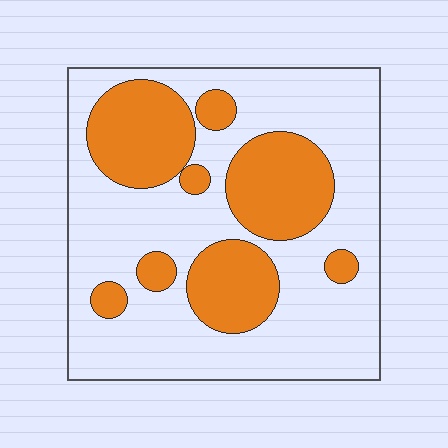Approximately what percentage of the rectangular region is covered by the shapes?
Approximately 30%.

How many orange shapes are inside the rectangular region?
8.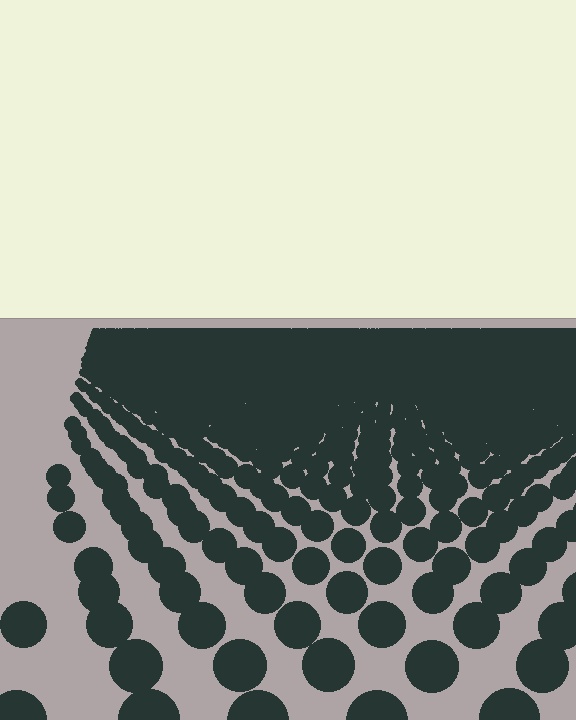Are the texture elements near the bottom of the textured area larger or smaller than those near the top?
Larger. Near the bottom, elements are closer to the viewer and appear at a bigger on-screen size.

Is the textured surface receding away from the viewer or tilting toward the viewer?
The surface is receding away from the viewer. Texture elements get smaller and denser toward the top.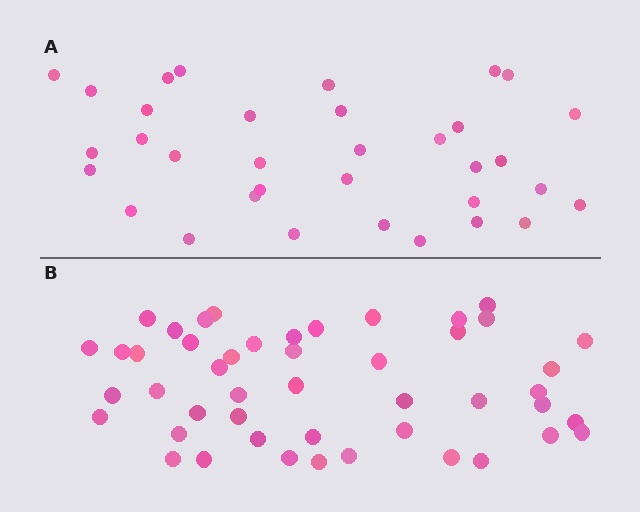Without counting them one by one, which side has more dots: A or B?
Region B (the bottom region) has more dots.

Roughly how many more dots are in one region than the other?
Region B has approximately 15 more dots than region A.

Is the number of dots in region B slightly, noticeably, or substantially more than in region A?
Region B has noticeably more, but not dramatically so. The ratio is roughly 1.4 to 1.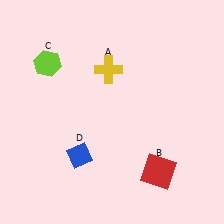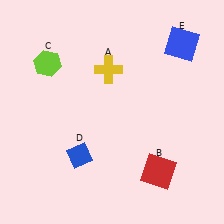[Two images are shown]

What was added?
A blue square (E) was added in Image 2.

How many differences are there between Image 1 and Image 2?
There is 1 difference between the two images.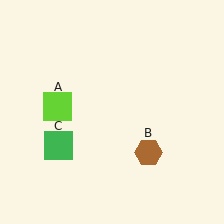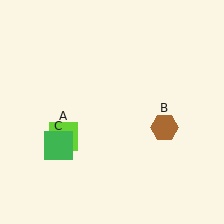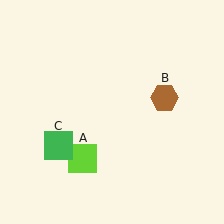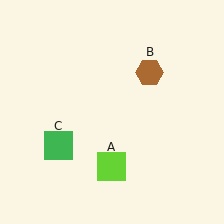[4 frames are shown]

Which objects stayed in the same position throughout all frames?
Green square (object C) remained stationary.